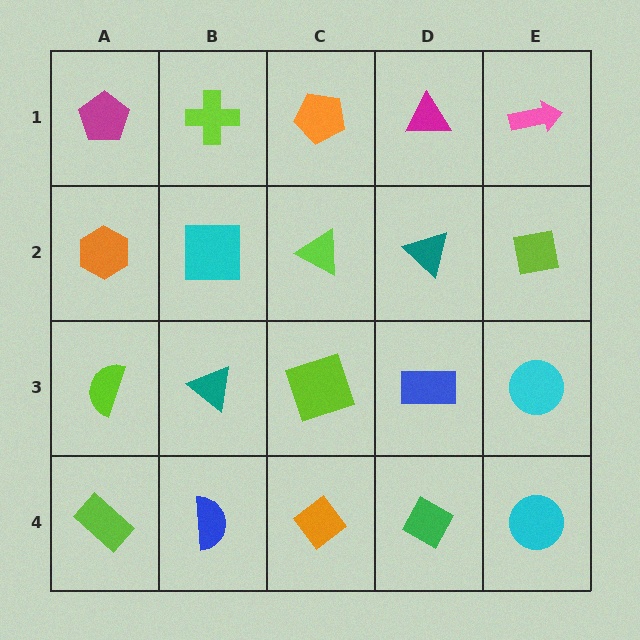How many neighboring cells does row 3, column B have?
4.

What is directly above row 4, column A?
A lime semicircle.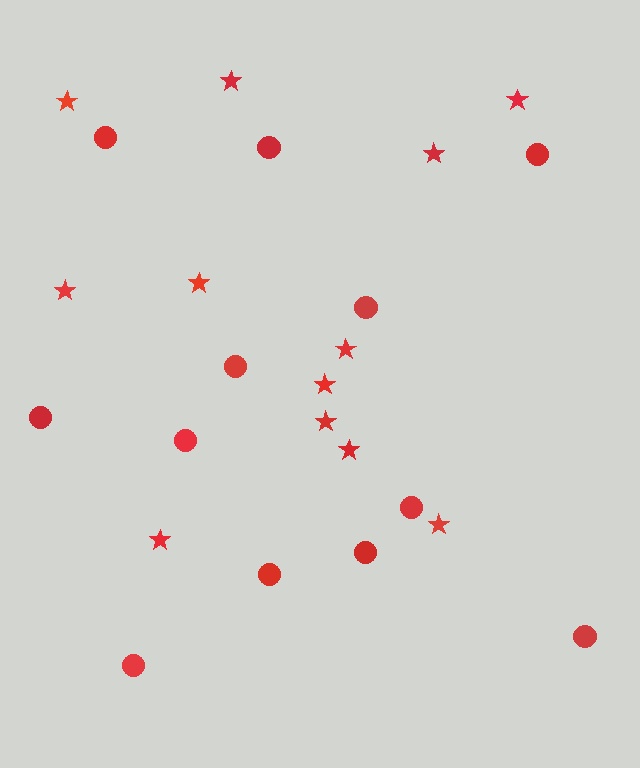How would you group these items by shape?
There are 2 groups: one group of stars (12) and one group of circles (12).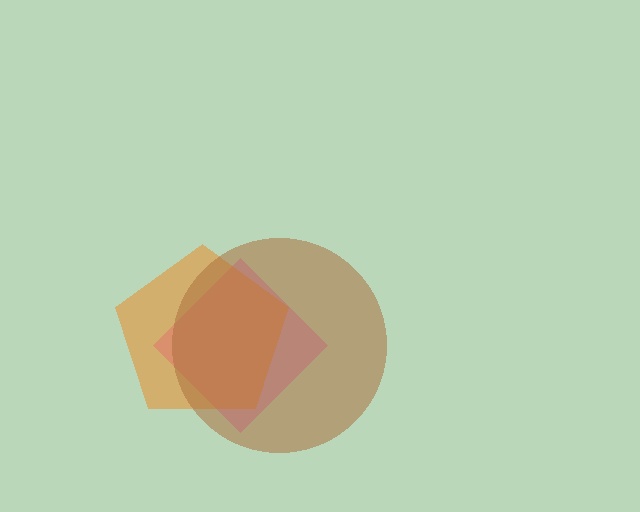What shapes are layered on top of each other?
The layered shapes are: a pink diamond, an orange pentagon, a brown circle.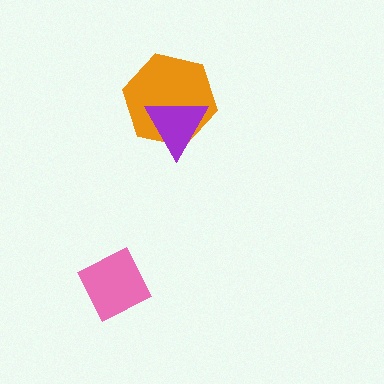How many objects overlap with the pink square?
0 objects overlap with the pink square.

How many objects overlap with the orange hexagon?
1 object overlaps with the orange hexagon.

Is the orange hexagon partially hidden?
Yes, it is partially covered by another shape.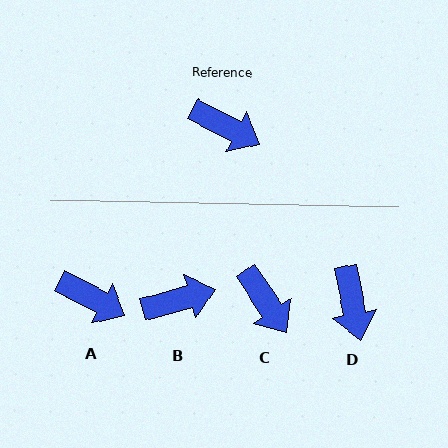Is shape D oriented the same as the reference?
No, it is off by about 51 degrees.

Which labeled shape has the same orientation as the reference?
A.